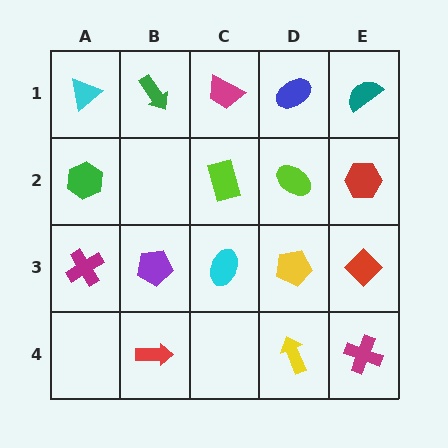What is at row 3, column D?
A yellow pentagon.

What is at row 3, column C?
A cyan ellipse.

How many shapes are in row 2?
4 shapes.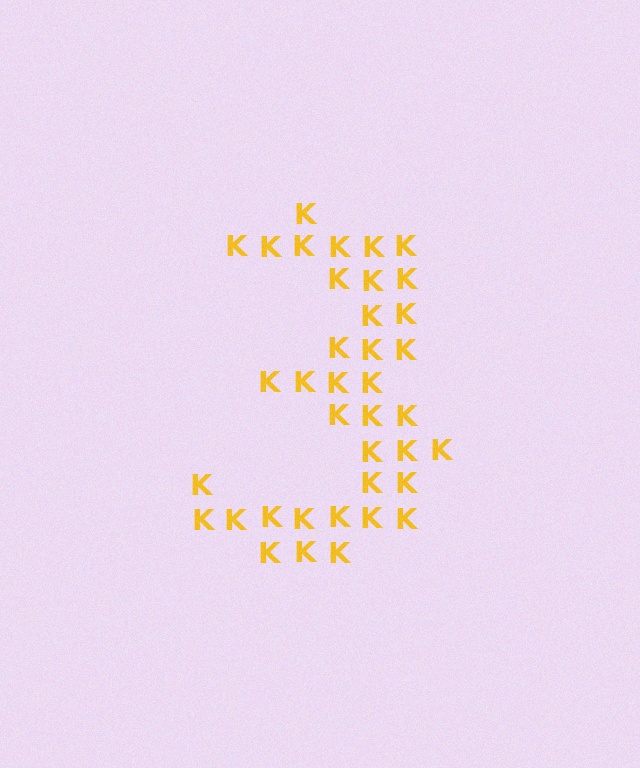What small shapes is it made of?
It is made of small letter K's.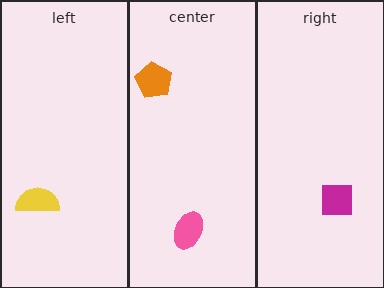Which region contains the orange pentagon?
The center region.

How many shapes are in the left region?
1.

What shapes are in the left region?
The yellow semicircle.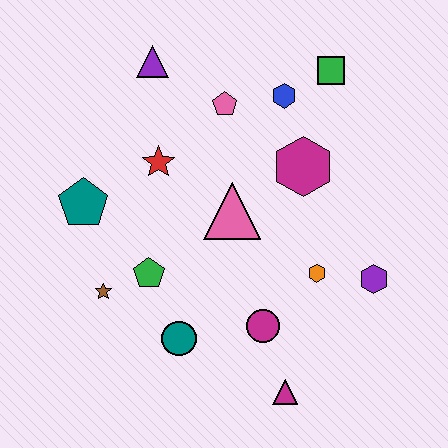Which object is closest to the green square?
The blue hexagon is closest to the green square.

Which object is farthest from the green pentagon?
The green square is farthest from the green pentagon.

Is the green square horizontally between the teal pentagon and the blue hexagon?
No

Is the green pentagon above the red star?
No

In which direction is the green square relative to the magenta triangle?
The green square is above the magenta triangle.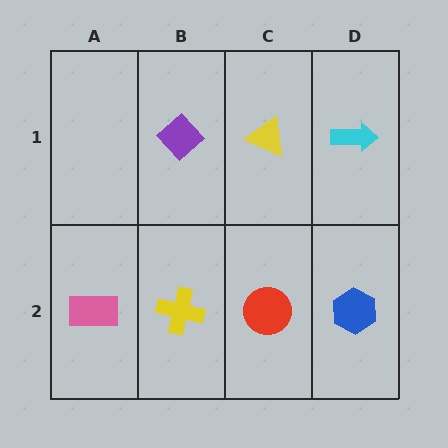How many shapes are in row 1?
3 shapes.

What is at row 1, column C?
A yellow triangle.